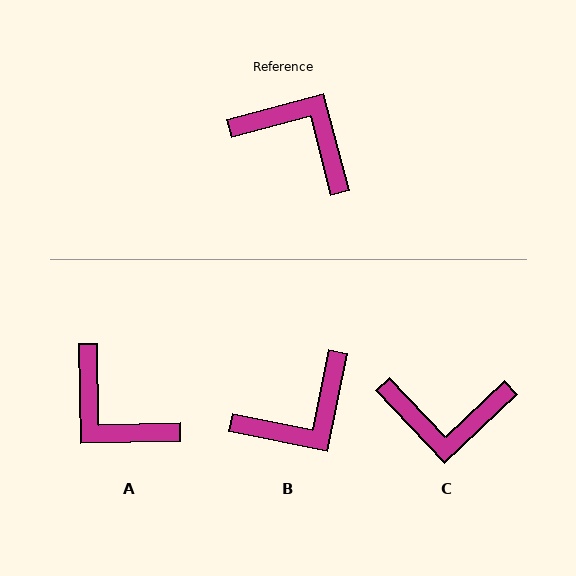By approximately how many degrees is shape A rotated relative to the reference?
Approximately 166 degrees counter-clockwise.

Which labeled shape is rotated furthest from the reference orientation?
A, about 166 degrees away.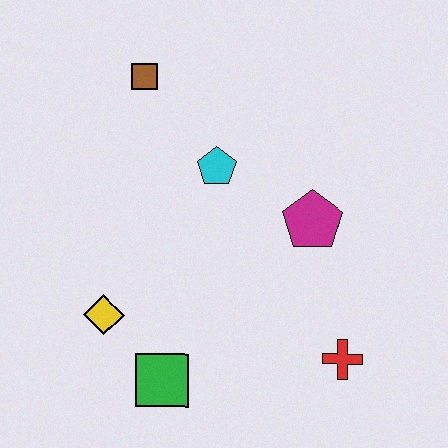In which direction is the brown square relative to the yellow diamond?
The brown square is above the yellow diamond.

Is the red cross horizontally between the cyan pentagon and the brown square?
No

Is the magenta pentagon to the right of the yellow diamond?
Yes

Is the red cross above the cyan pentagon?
No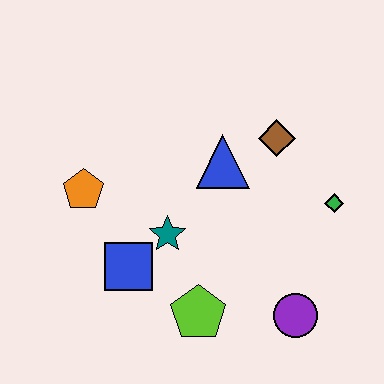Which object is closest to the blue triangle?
The brown diamond is closest to the blue triangle.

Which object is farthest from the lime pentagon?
The brown diamond is farthest from the lime pentagon.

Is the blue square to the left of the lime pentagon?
Yes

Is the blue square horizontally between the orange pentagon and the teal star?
Yes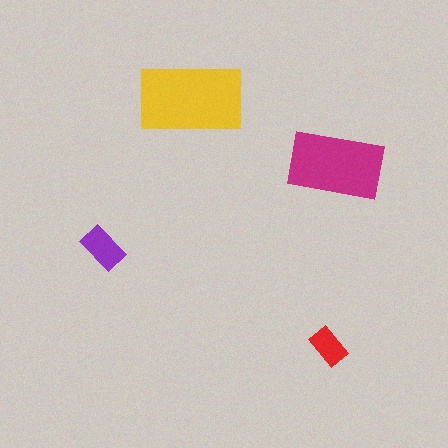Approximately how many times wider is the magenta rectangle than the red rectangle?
About 2.5 times wider.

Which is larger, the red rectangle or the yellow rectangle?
The yellow one.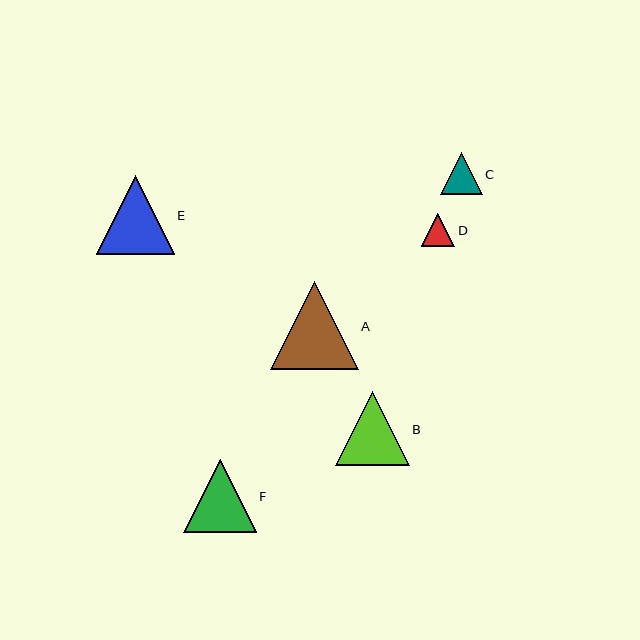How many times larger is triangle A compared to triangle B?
Triangle A is approximately 1.2 times the size of triangle B.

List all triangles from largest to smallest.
From largest to smallest: A, E, B, F, C, D.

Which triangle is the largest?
Triangle A is the largest with a size of approximately 88 pixels.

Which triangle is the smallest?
Triangle D is the smallest with a size of approximately 33 pixels.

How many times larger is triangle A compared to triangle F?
Triangle A is approximately 1.2 times the size of triangle F.